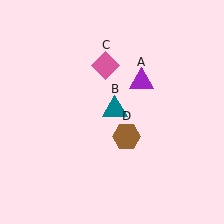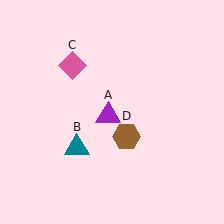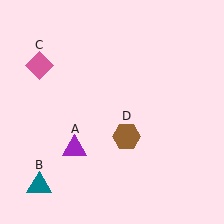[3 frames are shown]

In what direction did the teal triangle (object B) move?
The teal triangle (object B) moved down and to the left.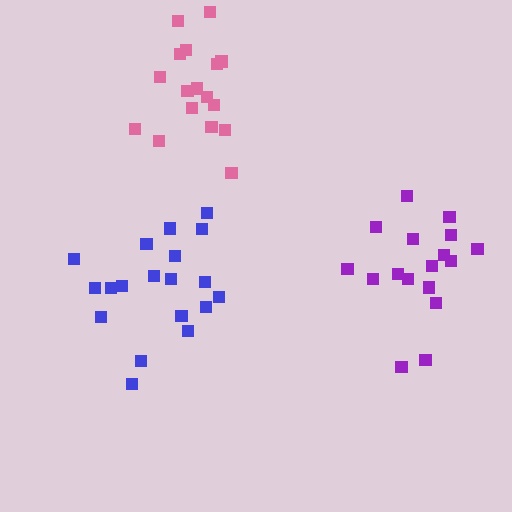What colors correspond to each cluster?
The clusters are colored: pink, purple, blue.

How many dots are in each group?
Group 1: 17 dots, Group 2: 17 dots, Group 3: 19 dots (53 total).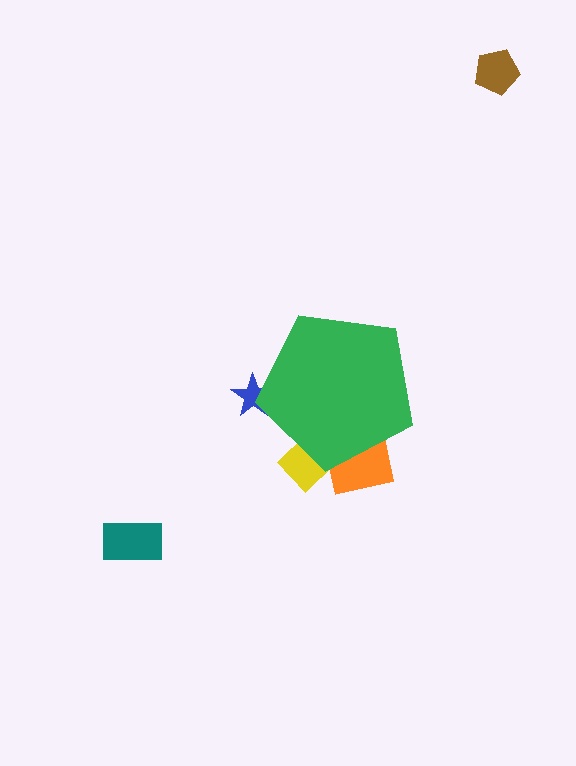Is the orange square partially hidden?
Yes, the orange square is partially hidden behind the green pentagon.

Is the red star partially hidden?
Yes, the red star is partially hidden behind the green pentagon.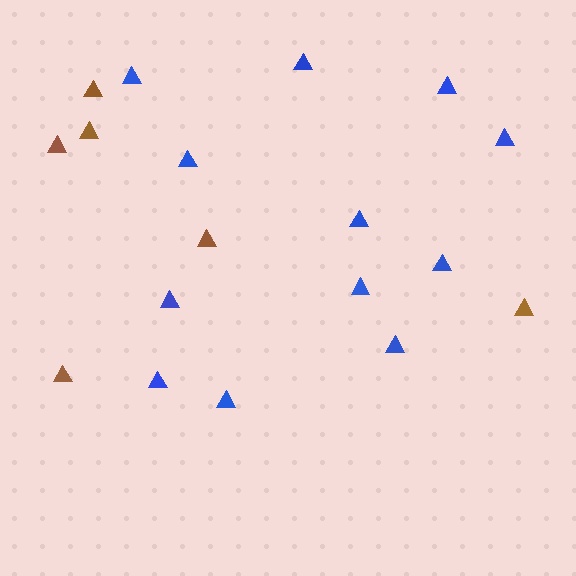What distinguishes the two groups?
There are 2 groups: one group of brown triangles (6) and one group of blue triangles (12).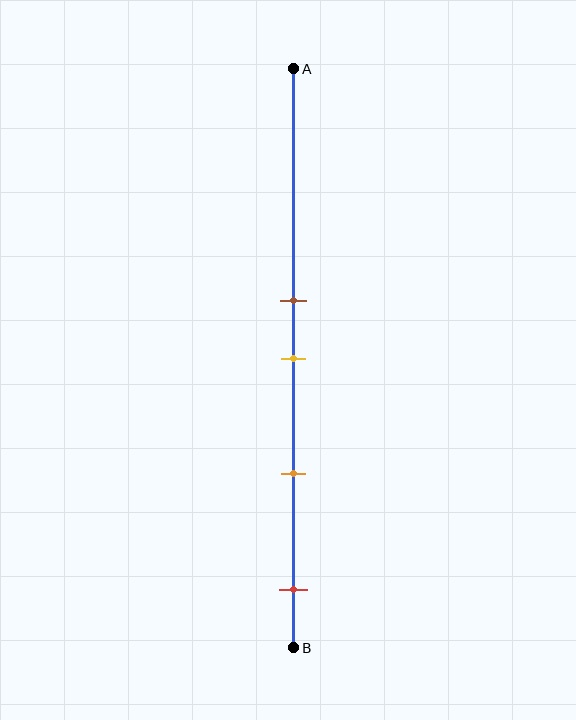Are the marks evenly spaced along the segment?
No, the marks are not evenly spaced.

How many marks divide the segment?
There are 4 marks dividing the segment.